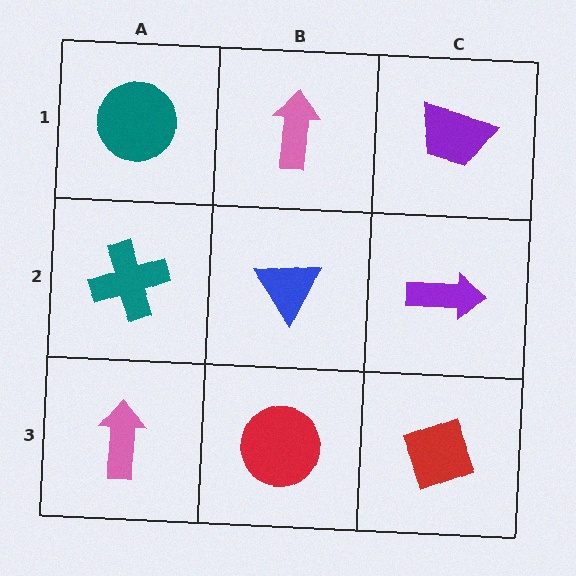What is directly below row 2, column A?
A pink arrow.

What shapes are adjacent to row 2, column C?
A purple trapezoid (row 1, column C), a red diamond (row 3, column C), a blue triangle (row 2, column B).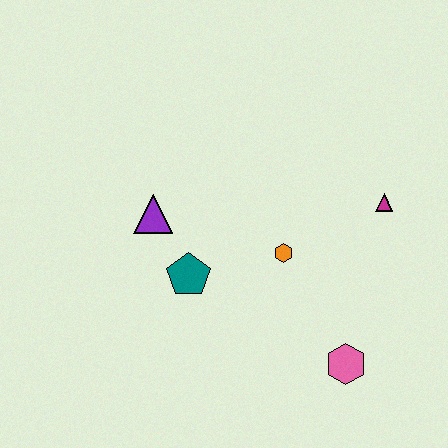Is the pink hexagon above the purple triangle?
No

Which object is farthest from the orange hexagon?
The purple triangle is farthest from the orange hexagon.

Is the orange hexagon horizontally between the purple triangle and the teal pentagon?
No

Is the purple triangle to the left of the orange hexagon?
Yes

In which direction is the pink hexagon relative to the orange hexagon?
The pink hexagon is below the orange hexagon.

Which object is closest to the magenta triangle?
The orange hexagon is closest to the magenta triangle.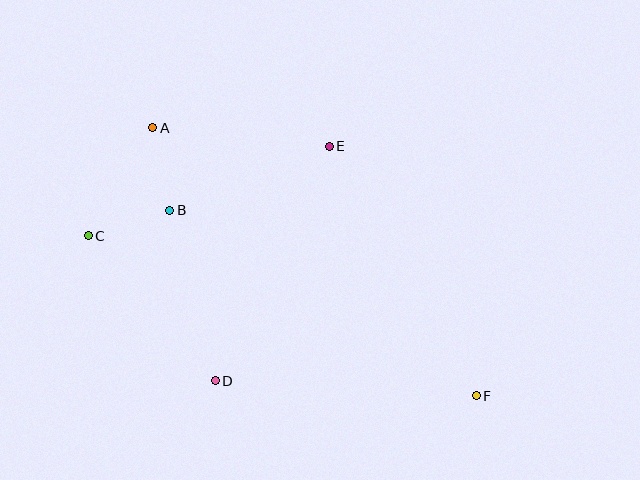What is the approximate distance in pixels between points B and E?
The distance between B and E is approximately 172 pixels.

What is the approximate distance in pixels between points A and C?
The distance between A and C is approximately 126 pixels.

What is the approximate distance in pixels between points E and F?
The distance between E and F is approximately 290 pixels.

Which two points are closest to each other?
Points A and B are closest to each other.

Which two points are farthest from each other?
Points A and F are farthest from each other.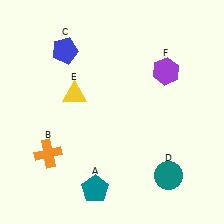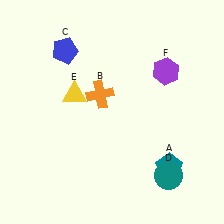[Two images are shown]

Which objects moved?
The objects that moved are: the teal pentagon (A), the orange cross (B).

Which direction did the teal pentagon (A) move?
The teal pentagon (A) moved right.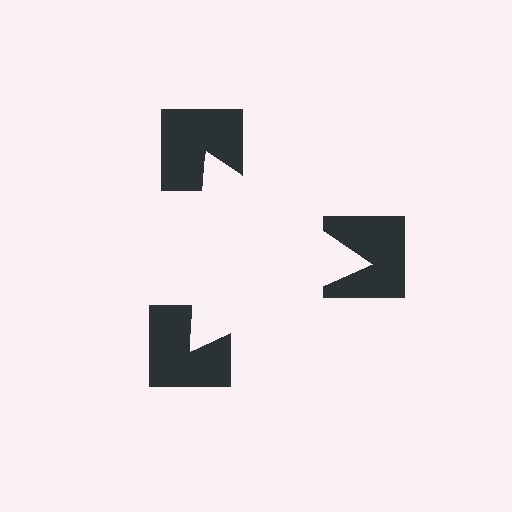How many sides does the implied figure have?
3 sides.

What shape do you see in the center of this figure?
An illusory triangle — its edges are inferred from the aligned wedge cuts in the notched squares, not physically drawn.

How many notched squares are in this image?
There are 3 — one at each vertex of the illusory triangle.